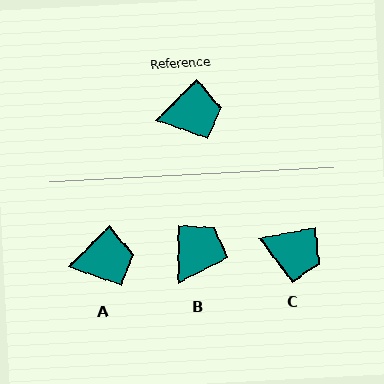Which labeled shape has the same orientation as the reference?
A.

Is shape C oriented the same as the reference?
No, it is off by about 34 degrees.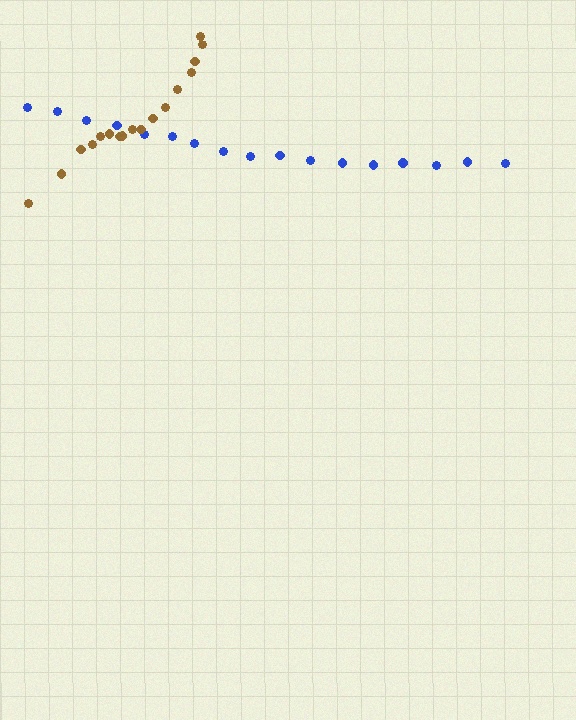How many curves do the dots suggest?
There are 2 distinct paths.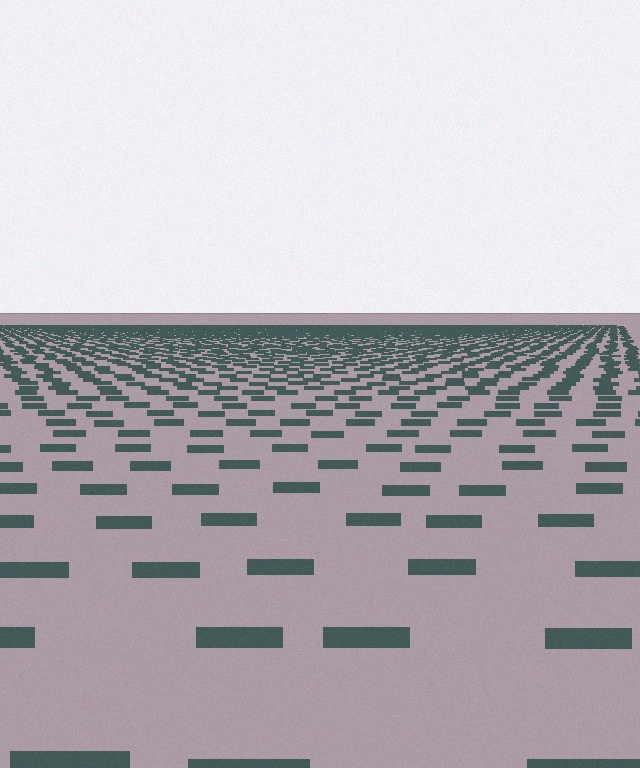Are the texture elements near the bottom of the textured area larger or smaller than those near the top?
Larger. Near the bottom, elements are closer to the viewer and appear at a bigger on-screen size.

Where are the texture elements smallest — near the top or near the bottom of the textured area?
Near the top.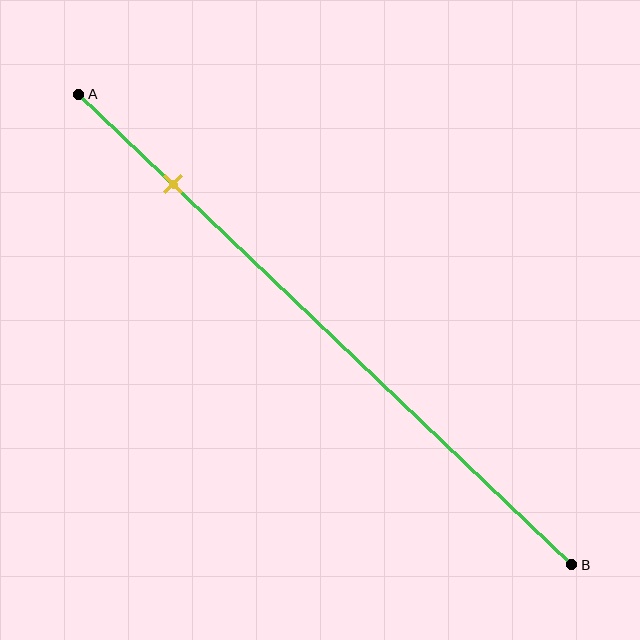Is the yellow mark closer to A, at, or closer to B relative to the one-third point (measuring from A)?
The yellow mark is closer to point A than the one-third point of segment AB.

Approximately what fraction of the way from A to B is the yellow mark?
The yellow mark is approximately 20% of the way from A to B.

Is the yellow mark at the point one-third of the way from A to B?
No, the mark is at about 20% from A, not at the 33% one-third point.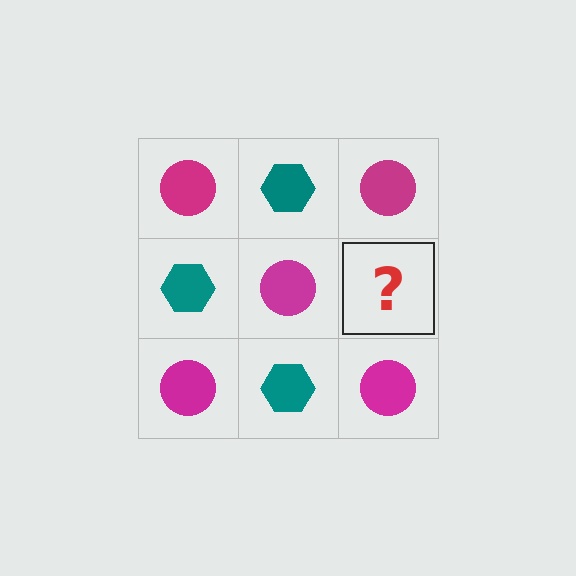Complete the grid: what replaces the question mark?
The question mark should be replaced with a teal hexagon.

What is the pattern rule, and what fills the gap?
The rule is that it alternates magenta circle and teal hexagon in a checkerboard pattern. The gap should be filled with a teal hexagon.